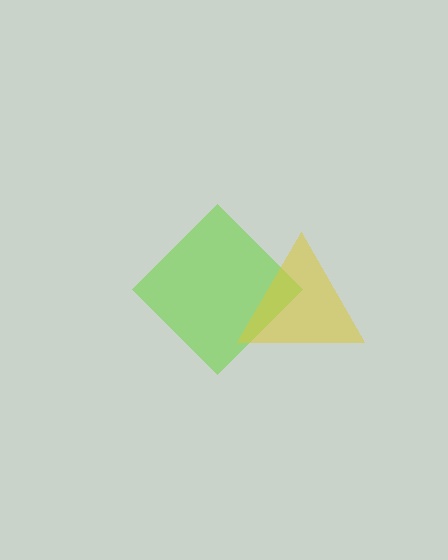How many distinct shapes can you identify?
There are 2 distinct shapes: a lime diamond, a yellow triangle.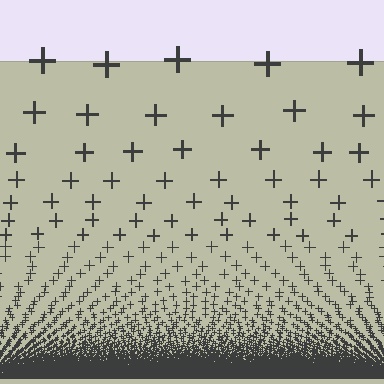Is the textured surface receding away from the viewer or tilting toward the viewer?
The surface appears to tilt toward the viewer. Texture elements get larger and sparser toward the top.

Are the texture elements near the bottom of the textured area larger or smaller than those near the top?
Smaller. The gradient is inverted — elements near the bottom are smaller and denser.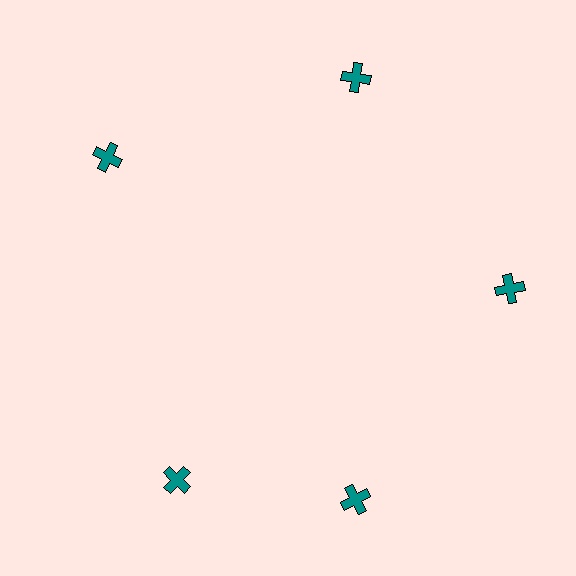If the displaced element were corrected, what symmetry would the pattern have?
It would have 5-fold rotational symmetry — the pattern would map onto itself every 72 degrees.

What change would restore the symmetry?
The symmetry would be restored by rotating it back into even spacing with its neighbors so that all 5 crosses sit at equal angles and equal distance from the center.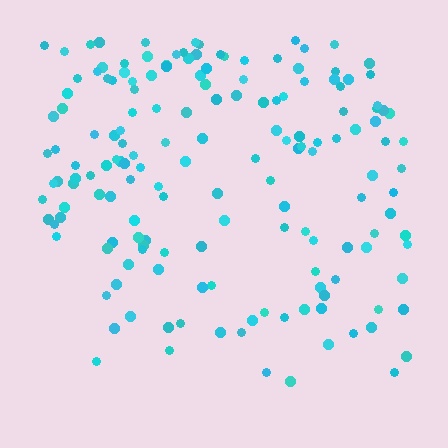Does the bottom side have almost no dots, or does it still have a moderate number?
Still a moderate number, just noticeably fewer than the top.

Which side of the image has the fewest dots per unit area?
The bottom.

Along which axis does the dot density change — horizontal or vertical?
Vertical.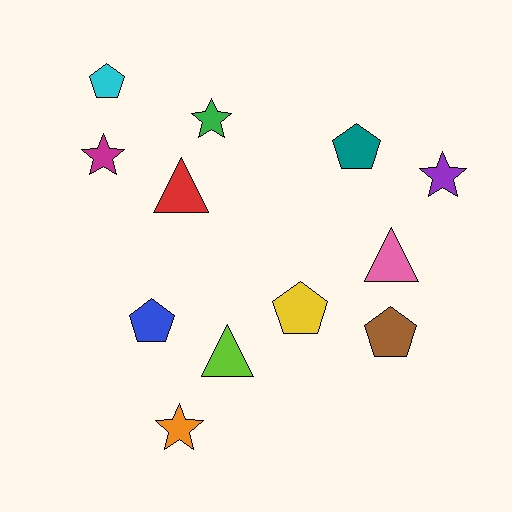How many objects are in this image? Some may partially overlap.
There are 12 objects.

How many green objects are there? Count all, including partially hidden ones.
There is 1 green object.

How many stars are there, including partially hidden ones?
There are 4 stars.